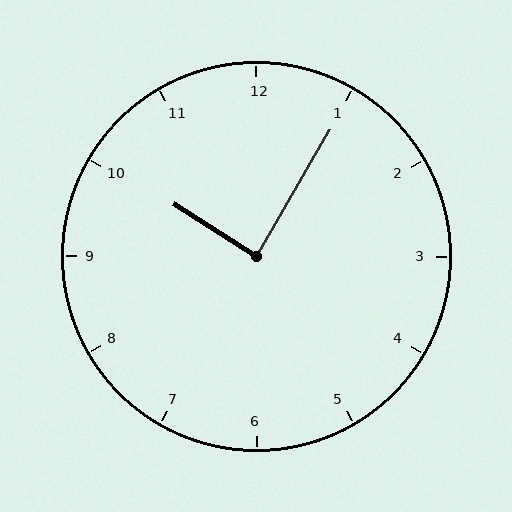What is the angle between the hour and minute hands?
Approximately 88 degrees.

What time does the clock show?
10:05.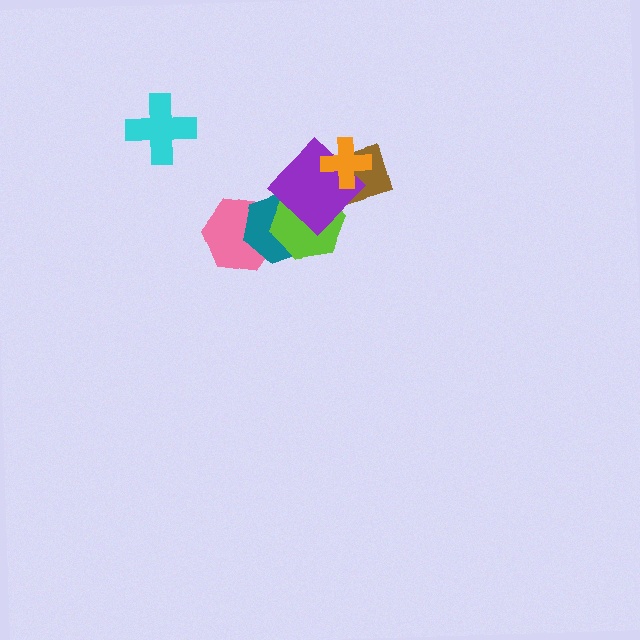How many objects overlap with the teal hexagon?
3 objects overlap with the teal hexagon.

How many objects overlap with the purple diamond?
4 objects overlap with the purple diamond.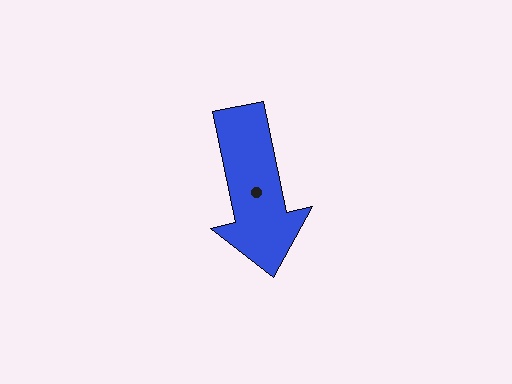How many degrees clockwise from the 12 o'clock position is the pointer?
Approximately 168 degrees.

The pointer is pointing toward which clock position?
Roughly 6 o'clock.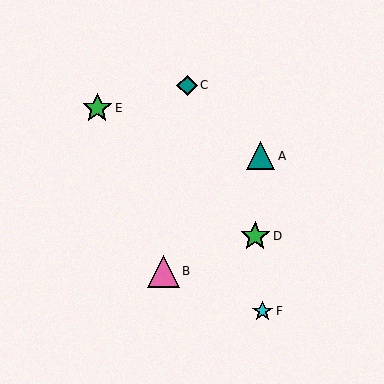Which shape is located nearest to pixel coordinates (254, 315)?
The cyan star (labeled F) at (262, 311) is nearest to that location.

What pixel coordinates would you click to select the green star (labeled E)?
Click at (97, 108) to select the green star E.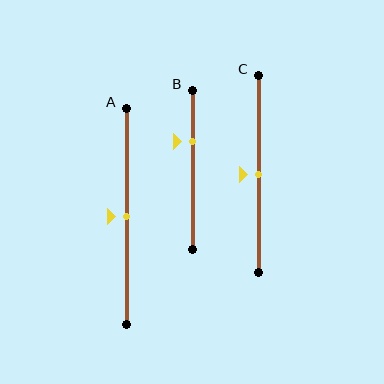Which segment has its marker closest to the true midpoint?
Segment A has its marker closest to the true midpoint.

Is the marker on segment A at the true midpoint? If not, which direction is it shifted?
Yes, the marker on segment A is at the true midpoint.